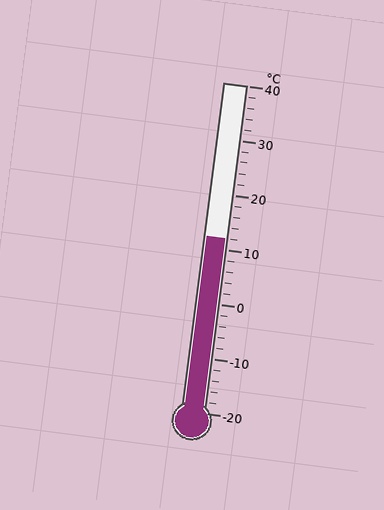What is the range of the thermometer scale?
The thermometer scale ranges from -20°C to 40°C.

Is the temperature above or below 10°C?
The temperature is above 10°C.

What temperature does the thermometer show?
The thermometer shows approximately 12°C.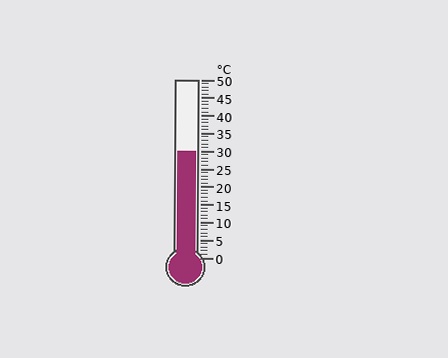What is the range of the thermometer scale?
The thermometer scale ranges from 0°C to 50°C.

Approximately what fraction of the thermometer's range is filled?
The thermometer is filled to approximately 60% of its range.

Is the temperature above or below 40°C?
The temperature is below 40°C.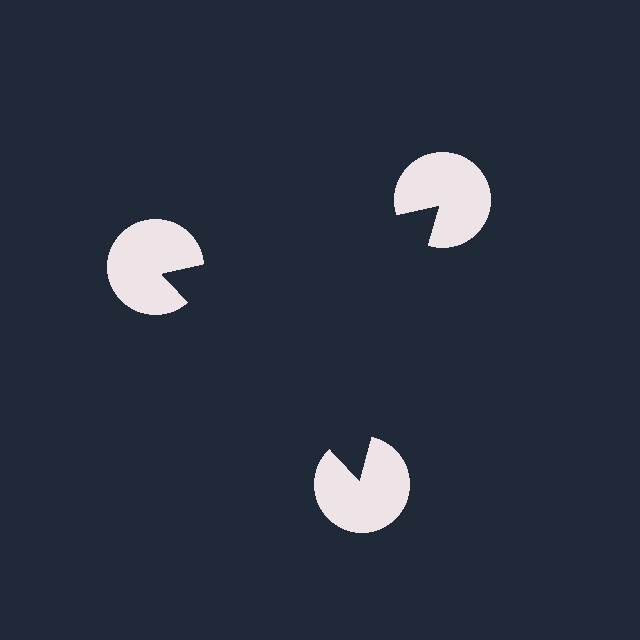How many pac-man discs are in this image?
There are 3 — one at each vertex of the illusory triangle.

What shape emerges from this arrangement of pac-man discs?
An illusory triangle — its edges are inferred from the aligned wedge cuts in the pac-man discs, not physically drawn.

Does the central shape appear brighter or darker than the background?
It typically appears slightly darker than the background, even though no actual brightness change is drawn.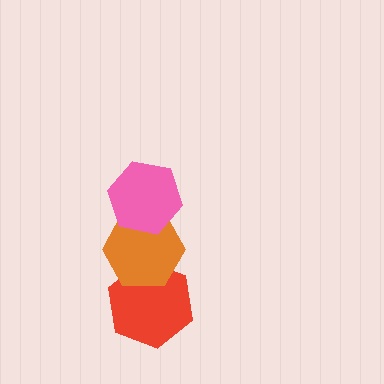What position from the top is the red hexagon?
The red hexagon is 3rd from the top.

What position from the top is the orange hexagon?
The orange hexagon is 2nd from the top.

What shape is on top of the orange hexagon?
The pink hexagon is on top of the orange hexagon.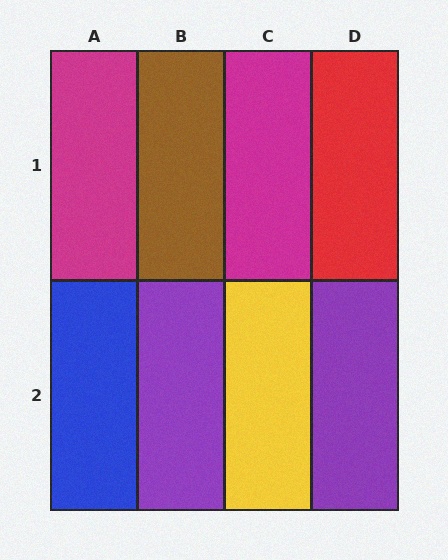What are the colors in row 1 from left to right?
Magenta, brown, magenta, red.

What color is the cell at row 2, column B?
Purple.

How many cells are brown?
1 cell is brown.